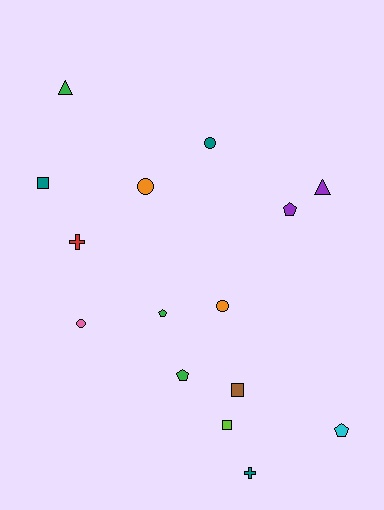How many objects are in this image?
There are 15 objects.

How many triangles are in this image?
There are 2 triangles.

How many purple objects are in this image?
There are 2 purple objects.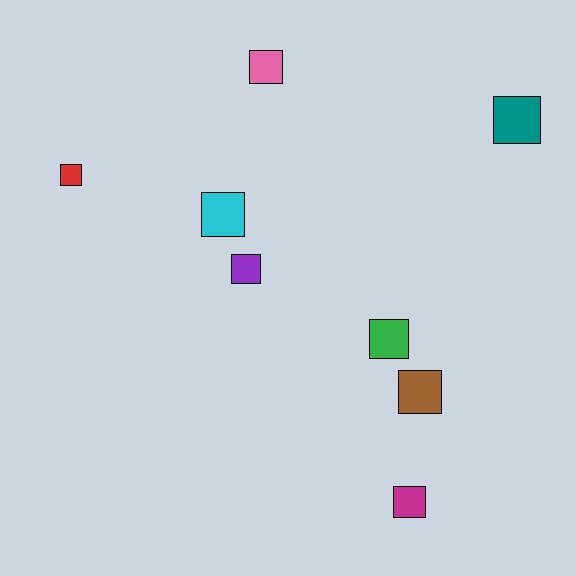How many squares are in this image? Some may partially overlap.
There are 8 squares.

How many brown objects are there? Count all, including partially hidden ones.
There is 1 brown object.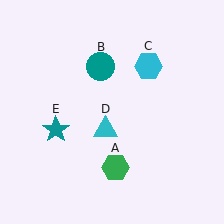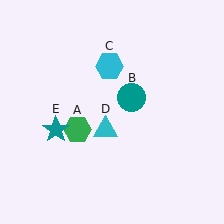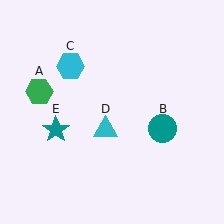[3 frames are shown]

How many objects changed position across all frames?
3 objects changed position: green hexagon (object A), teal circle (object B), cyan hexagon (object C).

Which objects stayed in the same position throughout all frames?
Cyan triangle (object D) and teal star (object E) remained stationary.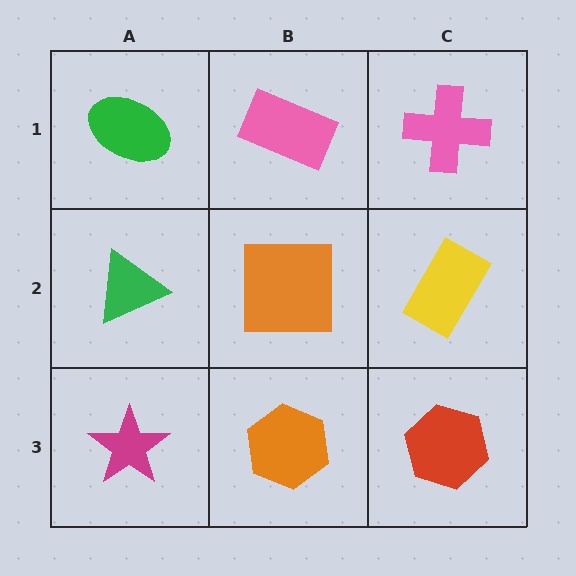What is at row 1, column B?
A pink rectangle.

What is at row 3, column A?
A magenta star.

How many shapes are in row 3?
3 shapes.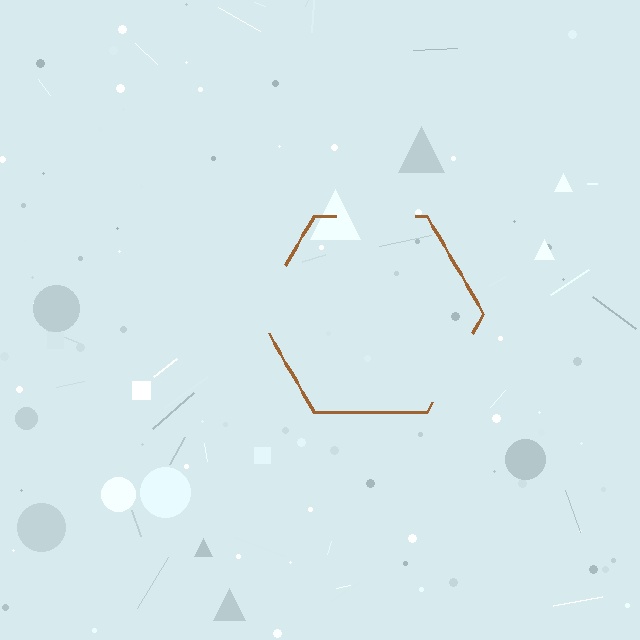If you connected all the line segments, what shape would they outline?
They would outline a hexagon.